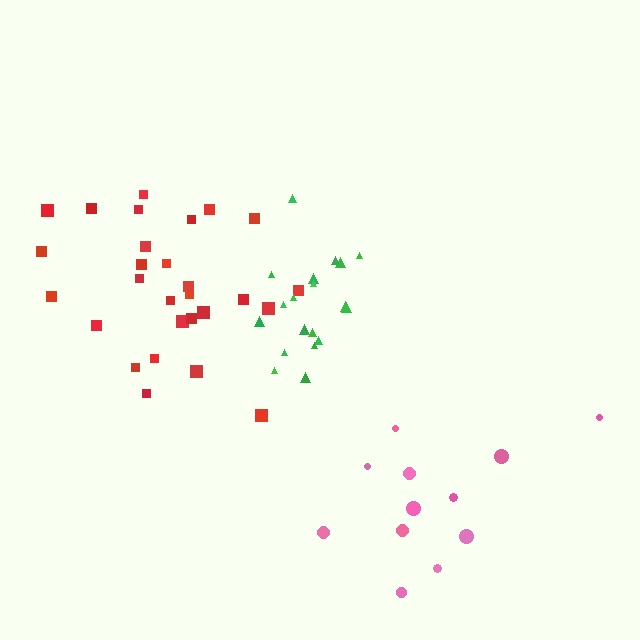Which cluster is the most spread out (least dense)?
Pink.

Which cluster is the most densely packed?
Green.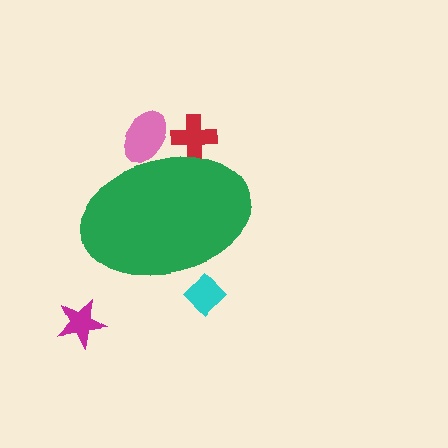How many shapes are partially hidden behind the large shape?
3 shapes are partially hidden.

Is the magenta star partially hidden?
No, the magenta star is fully visible.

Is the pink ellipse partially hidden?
Yes, the pink ellipse is partially hidden behind the green ellipse.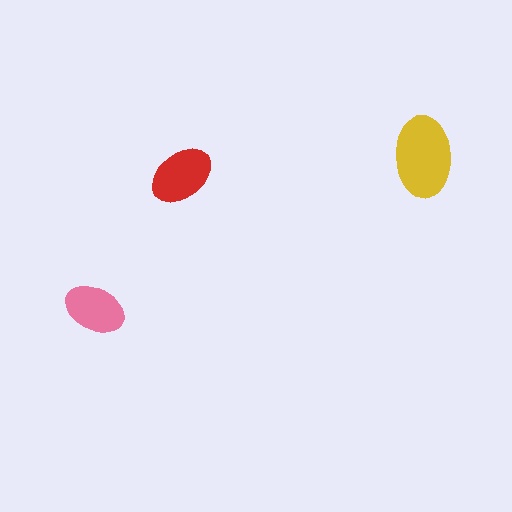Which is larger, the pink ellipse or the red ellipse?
The red one.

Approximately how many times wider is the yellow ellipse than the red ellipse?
About 1.5 times wider.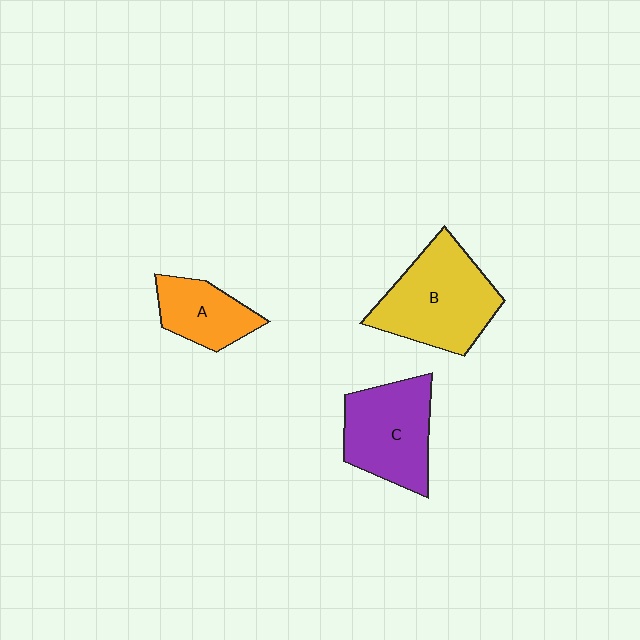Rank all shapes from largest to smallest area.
From largest to smallest: B (yellow), C (purple), A (orange).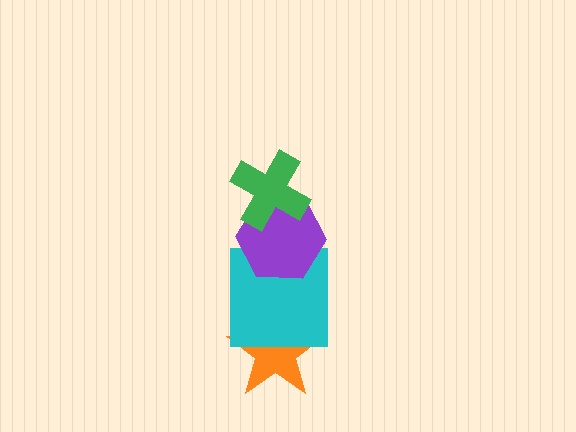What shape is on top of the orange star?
The cyan square is on top of the orange star.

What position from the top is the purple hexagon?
The purple hexagon is 2nd from the top.